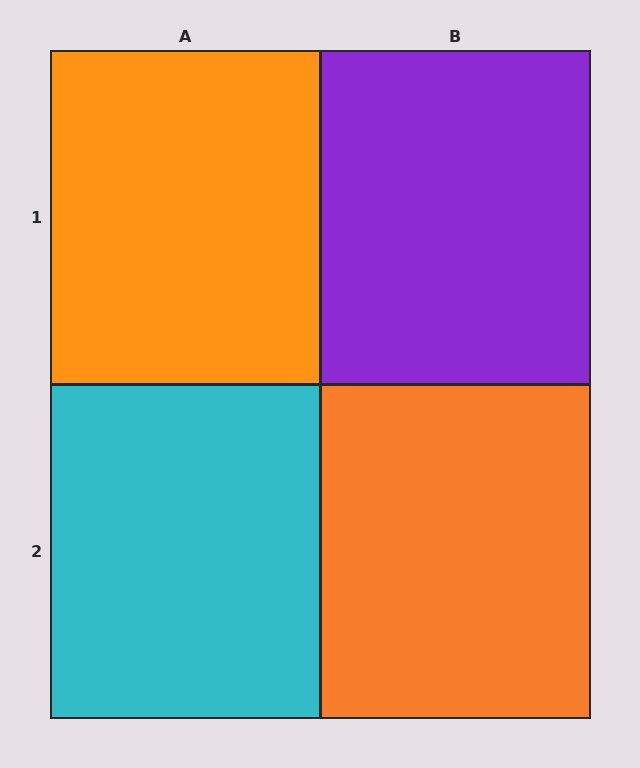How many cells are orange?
2 cells are orange.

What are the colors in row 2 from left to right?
Cyan, orange.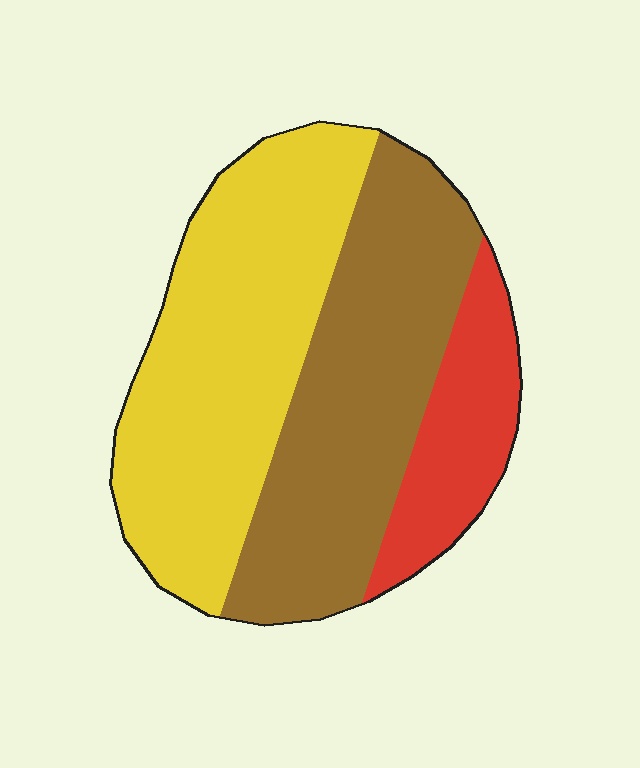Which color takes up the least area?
Red, at roughly 15%.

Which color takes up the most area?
Yellow, at roughly 45%.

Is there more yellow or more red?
Yellow.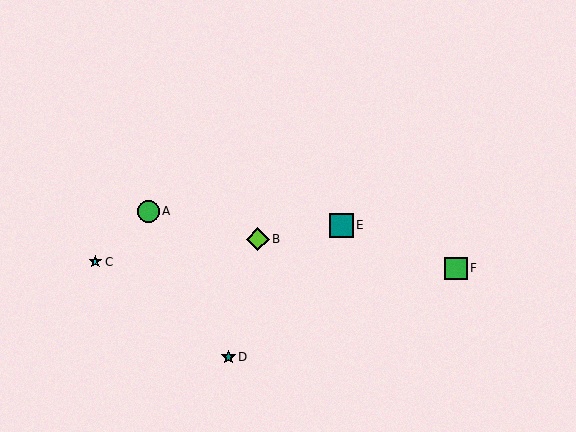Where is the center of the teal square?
The center of the teal square is at (341, 225).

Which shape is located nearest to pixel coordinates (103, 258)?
The cyan star (labeled C) at (95, 262) is nearest to that location.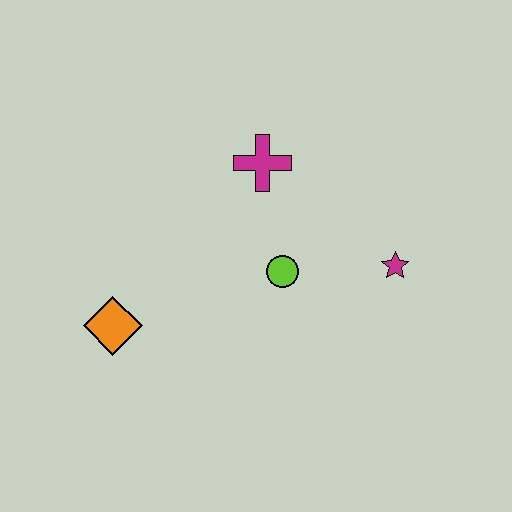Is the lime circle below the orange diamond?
No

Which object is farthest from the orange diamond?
The magenta star is farthest from the orange diamond.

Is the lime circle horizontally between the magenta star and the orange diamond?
Yes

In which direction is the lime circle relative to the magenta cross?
The lime circle is below the magenta cross.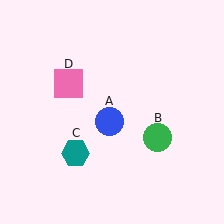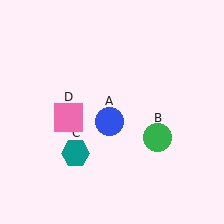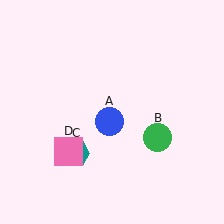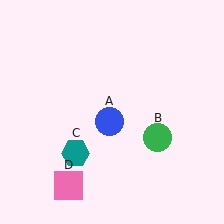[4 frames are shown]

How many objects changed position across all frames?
1 object changed position: pink square (object D).